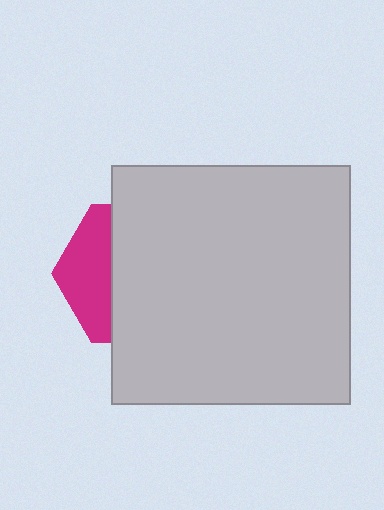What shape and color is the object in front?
The object in front is a light gray square.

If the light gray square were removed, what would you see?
You would see the complete magenta hexagon.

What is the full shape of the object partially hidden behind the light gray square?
The partially hidden object is a magenta hexagon.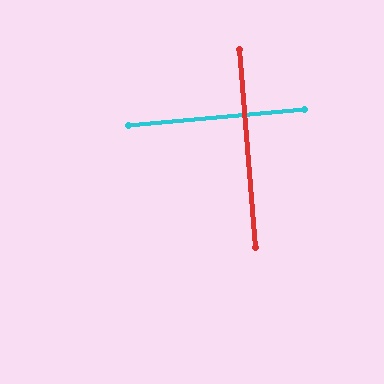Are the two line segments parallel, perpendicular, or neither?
Perpendicular — they meet at approximately 90°.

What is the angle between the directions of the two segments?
Approximately 90 degrees.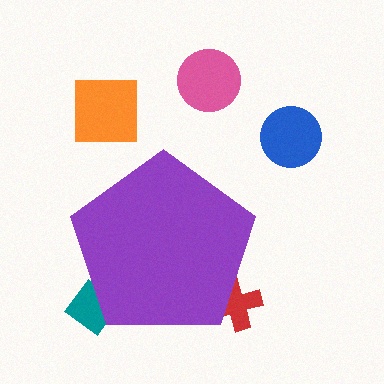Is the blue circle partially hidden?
No, the blue circle is fully visible.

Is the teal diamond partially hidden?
Yes, the teal diamond is partially hidden behind the purple pentagon.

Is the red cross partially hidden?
Yes, the red cross is partially hidden behind the purple pentagon.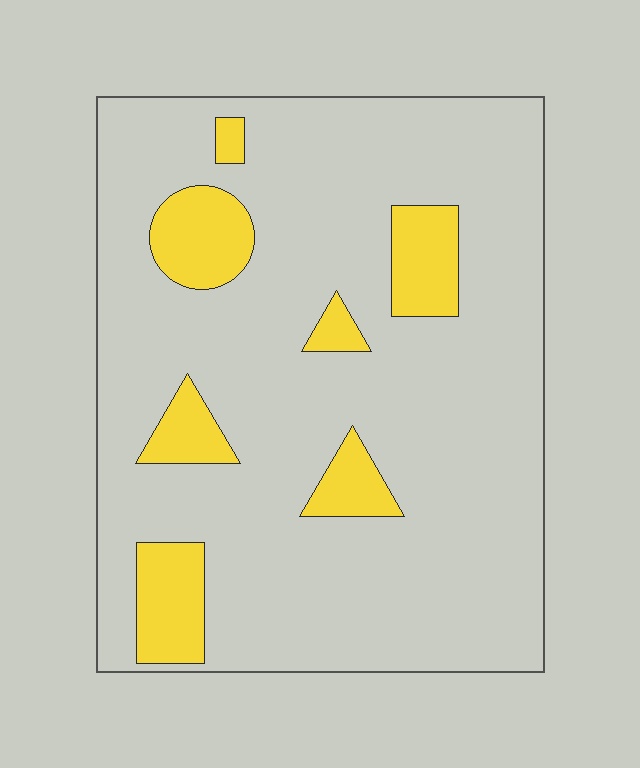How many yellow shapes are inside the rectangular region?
7.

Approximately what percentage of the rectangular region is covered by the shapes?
Approximately 15%.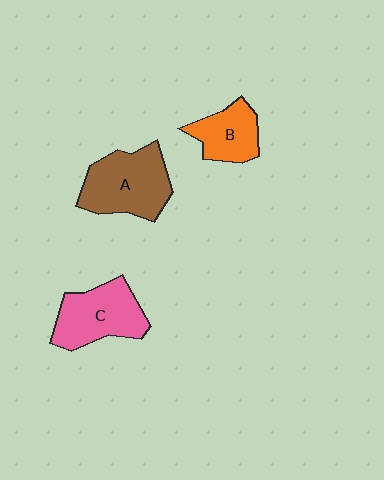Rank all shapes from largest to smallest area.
From largest to smallest: A (brown), C (pink), B (orange).